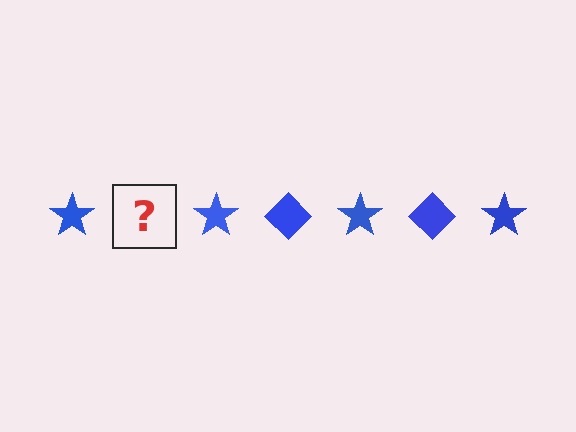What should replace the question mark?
The question mark should be replaced with a blue diamond.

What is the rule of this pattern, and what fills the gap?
The rule is that the pattern cycles through star, diamond shapes in blue. The gap should be filled with a blue diamond.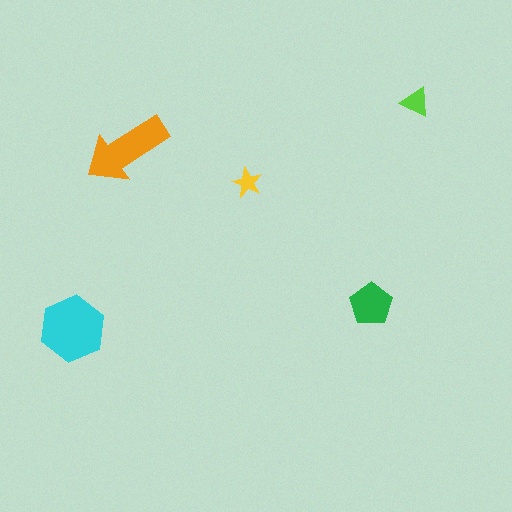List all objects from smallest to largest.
The yellow star, the lime triangle, the green pentagon, the orange arrow, the cyan hexagon.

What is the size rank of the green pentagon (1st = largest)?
3rd.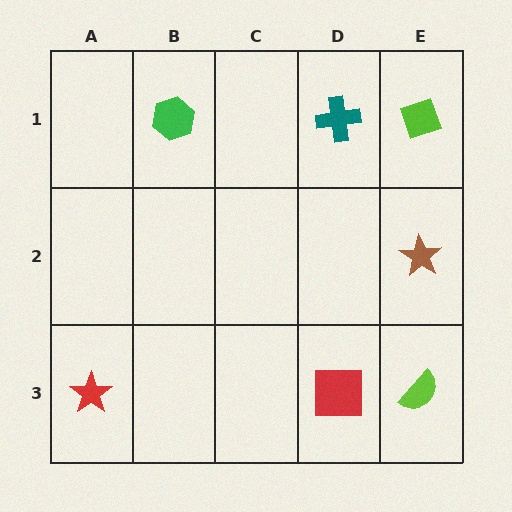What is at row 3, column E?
A lime semicircle.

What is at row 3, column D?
A red square.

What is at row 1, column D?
A teal cross.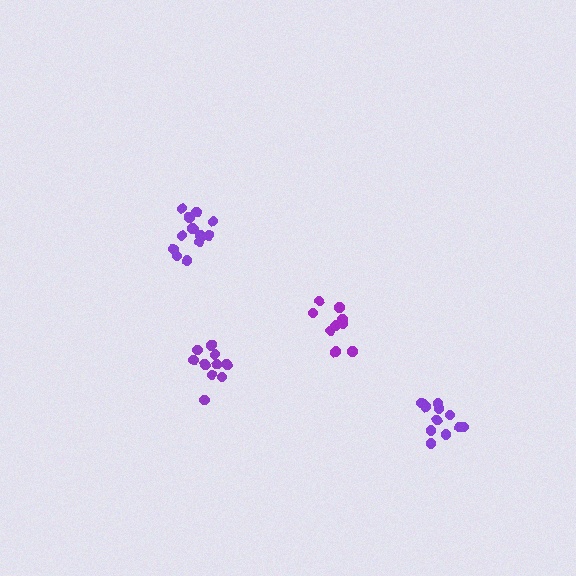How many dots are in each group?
Group 1: 14 dots, Group 2: 10 dots, Group 3: 9 dots, Group 4: 11 dots (44 total).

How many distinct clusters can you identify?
There are 4 distinct clusters.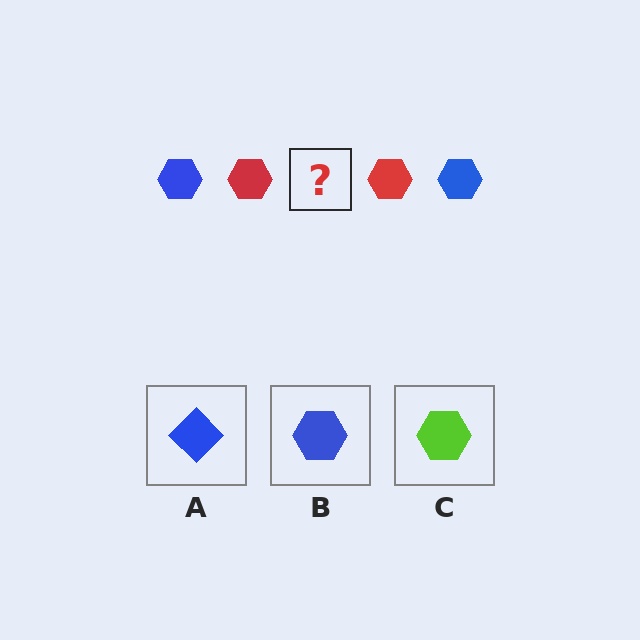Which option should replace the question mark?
Option B.